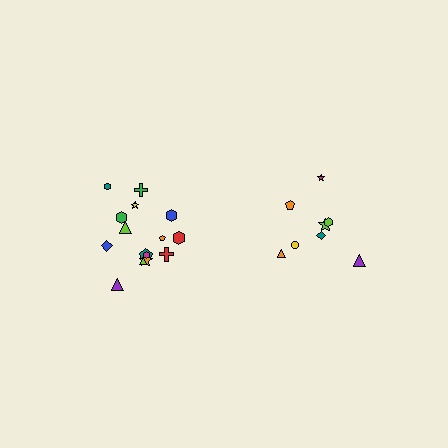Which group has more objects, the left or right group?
The left group.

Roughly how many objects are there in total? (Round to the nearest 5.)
Roughly 25 objects in total.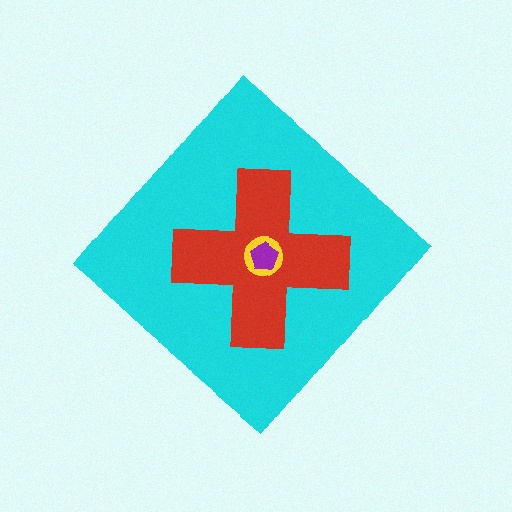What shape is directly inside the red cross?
The yellow circle.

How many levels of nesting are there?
4.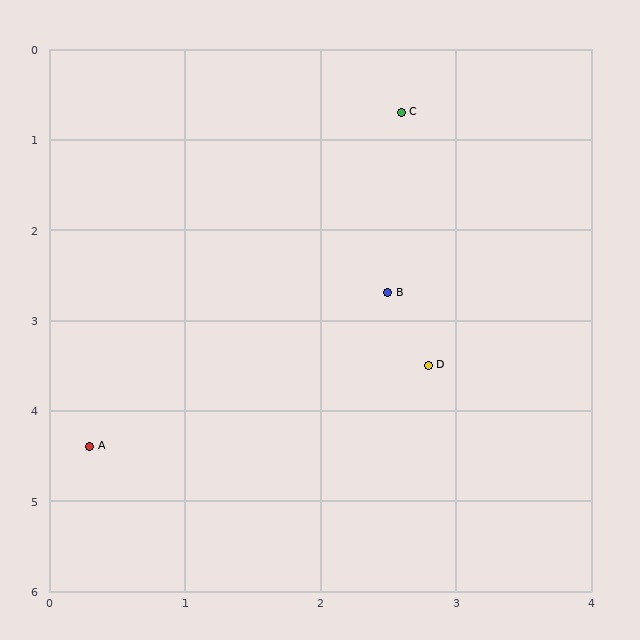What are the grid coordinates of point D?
Point D is at approximately (2.8, 3.5).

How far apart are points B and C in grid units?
Points B and C are about 2.0 grid units apart.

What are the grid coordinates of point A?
Point A is at approximately (0.3, 4.4).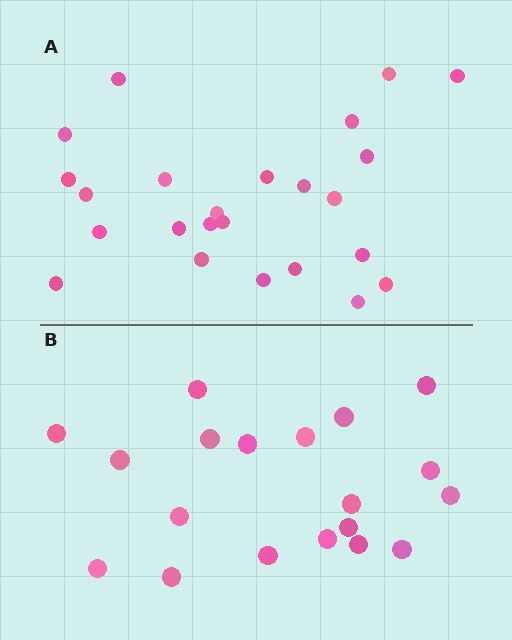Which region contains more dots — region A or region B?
Region A (the top region) has more dots.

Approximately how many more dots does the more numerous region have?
Region A has about 5 more dots than region B.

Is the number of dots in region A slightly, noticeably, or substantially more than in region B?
Region A has noticeably more, but not dramatically so. The ratio is roughly 1.3 to 1.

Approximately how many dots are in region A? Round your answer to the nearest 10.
About 20 dots. (The exact count is 24, which rounds to 20.)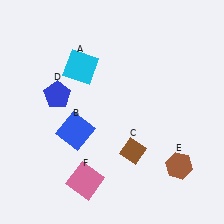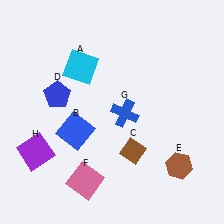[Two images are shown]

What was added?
A blue cross (G), a purple square (H) were added in Image 2.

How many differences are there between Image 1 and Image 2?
There are 2 differences between the two images.